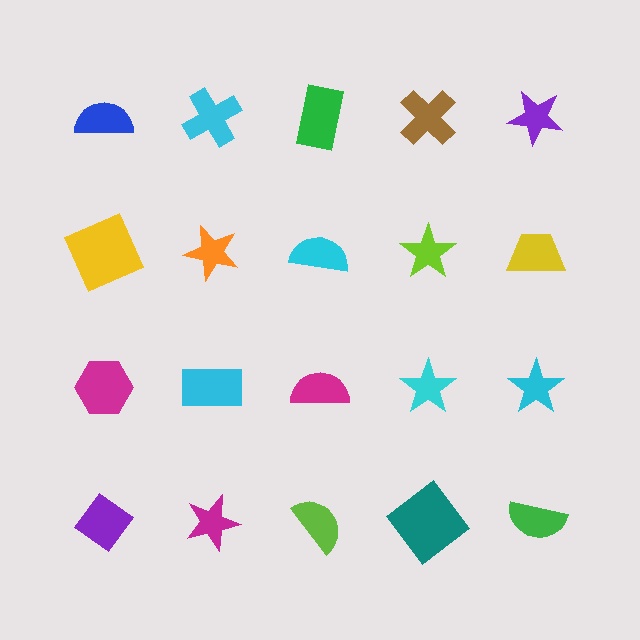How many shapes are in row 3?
5 shapes.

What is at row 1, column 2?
A cyan cross.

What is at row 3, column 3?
A magenta semicircle.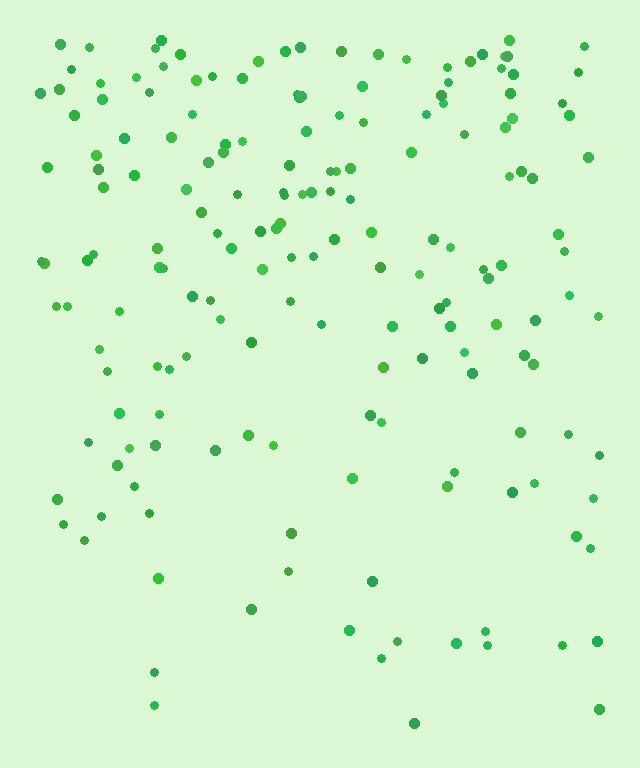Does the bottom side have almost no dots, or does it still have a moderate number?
Still a moderate number, just noticeably fewer than the top.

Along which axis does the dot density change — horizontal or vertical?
Vertical.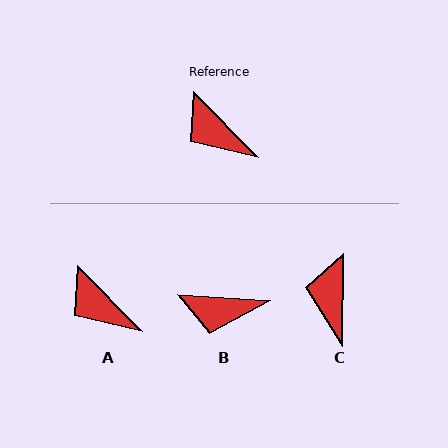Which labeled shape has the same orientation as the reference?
A.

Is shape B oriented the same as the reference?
No, it is off by about 42 degrees.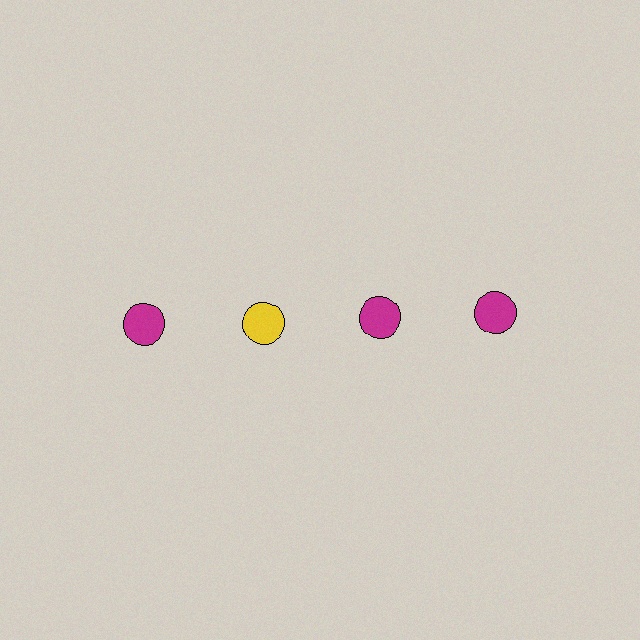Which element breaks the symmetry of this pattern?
The yellow circle in the top row, second from left column breaks the symmetry. All other shapes are magenta circles.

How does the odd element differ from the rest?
It has a different color: yellow instead of magenta.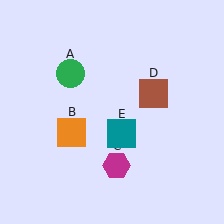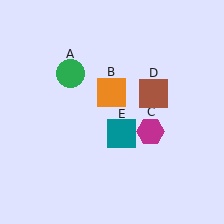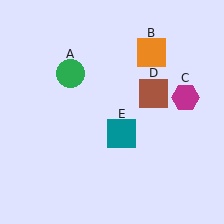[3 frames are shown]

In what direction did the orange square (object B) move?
The orange square (object B) moved up and to the right.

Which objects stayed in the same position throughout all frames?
Green circle (object A) and brown square (object D) and teal square (object E) remained stationary.